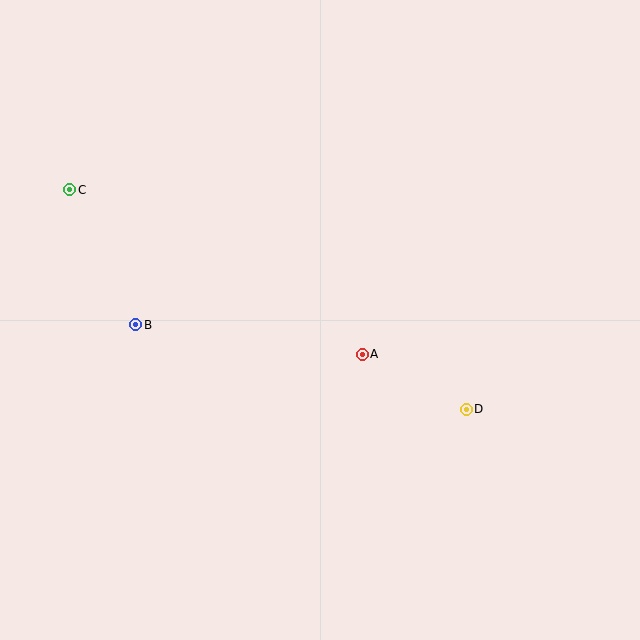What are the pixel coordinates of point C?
Point C is at (70, 190).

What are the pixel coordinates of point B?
Point B is at (136, 325).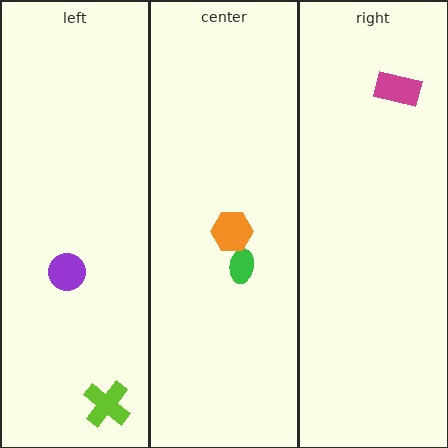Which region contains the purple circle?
The left region.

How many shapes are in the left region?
2.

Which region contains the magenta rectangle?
The right region.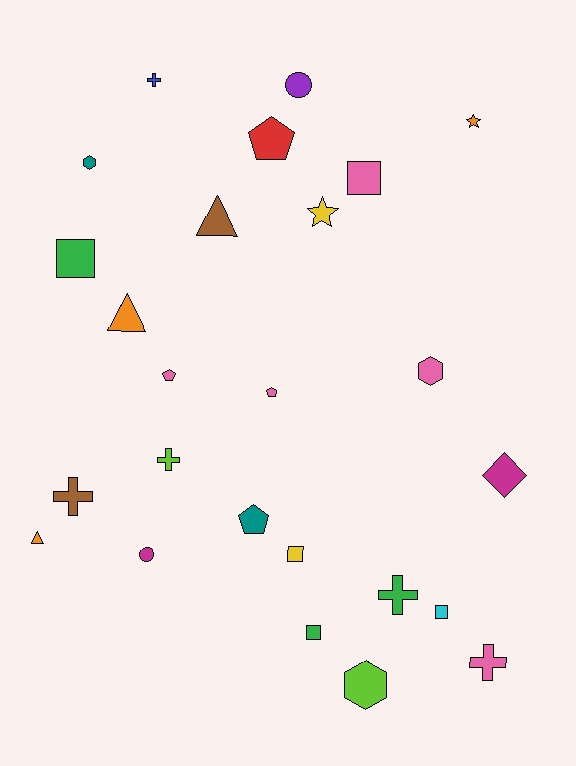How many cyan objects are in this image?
There is 1 cyan object.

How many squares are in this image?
There are 5 squares.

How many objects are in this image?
There are 25 objects.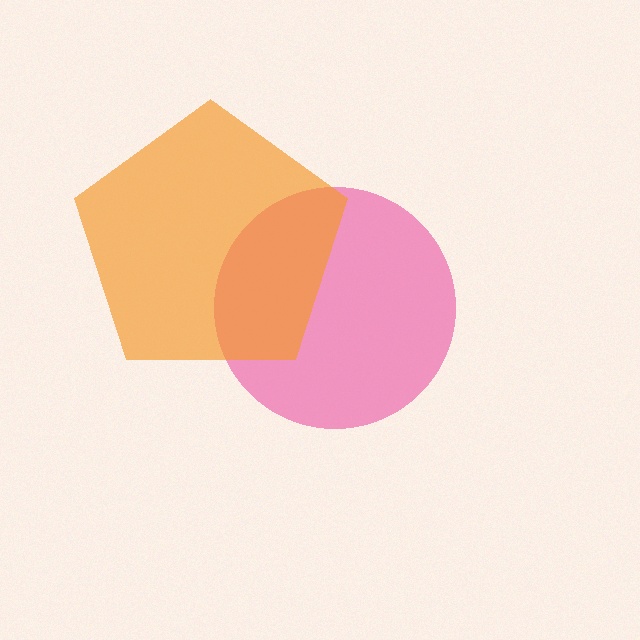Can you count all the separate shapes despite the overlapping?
Yes, there are 2 separate shapes.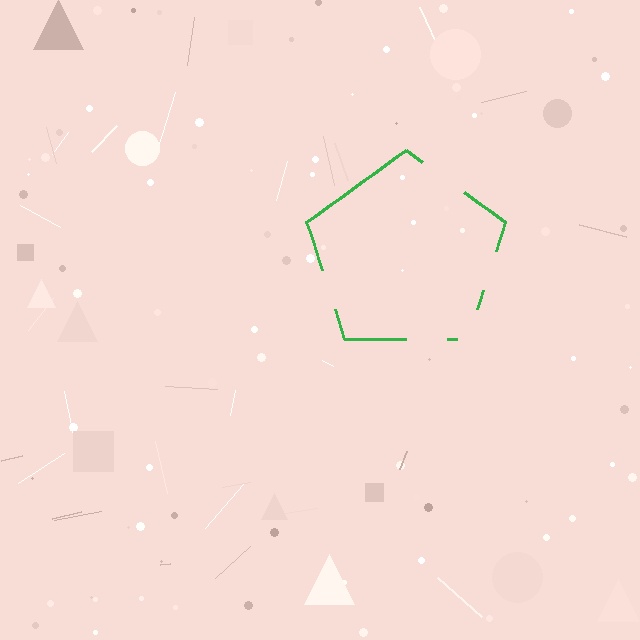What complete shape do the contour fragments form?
The contour fragments form a pentagon.